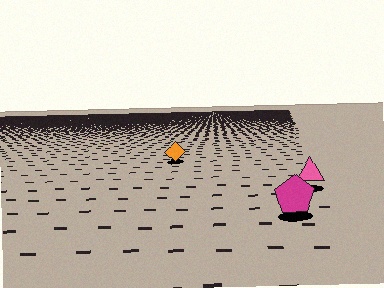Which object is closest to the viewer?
The magenta pentagon is closest. The texture marks near it are larger and more spread out.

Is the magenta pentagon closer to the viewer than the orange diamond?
Yes. The magenta pentagon is closer — you can tell from the texture gradient: the ground texture is coarser near it.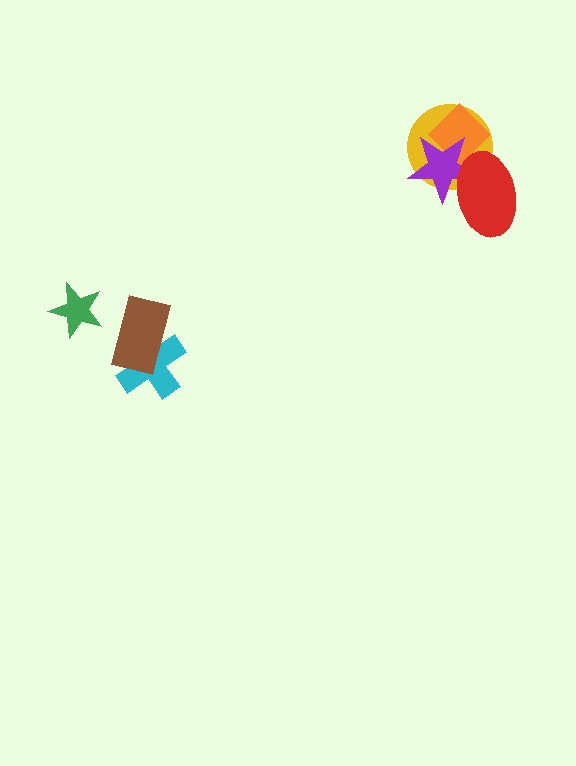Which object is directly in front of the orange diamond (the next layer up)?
The purple star is directly in front of the orange diamond.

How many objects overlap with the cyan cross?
1 object overlaps with the cyan cross.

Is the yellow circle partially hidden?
Yes, it is partially covered by another shape.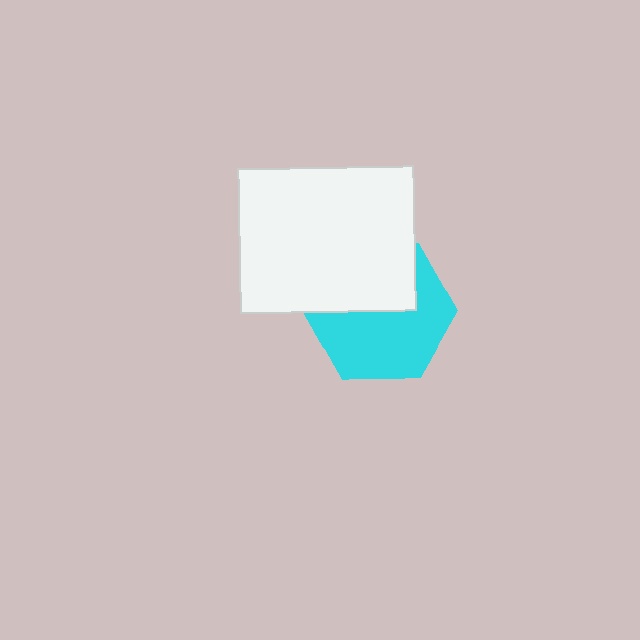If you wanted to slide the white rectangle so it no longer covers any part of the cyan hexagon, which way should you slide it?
Slide it up — that is the most direct way to separate the two shapes.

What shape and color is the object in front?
The object in front is a white rectangle.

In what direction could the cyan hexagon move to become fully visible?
The cyan hexagon could move down. That would shift it out from behind the white rectangle entirely.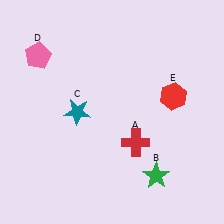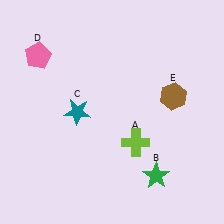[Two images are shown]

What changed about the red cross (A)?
In Image 1, A is red. In Image 2, it changed to lime.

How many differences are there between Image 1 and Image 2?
There are 2 differences between the two images.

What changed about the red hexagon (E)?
In Image 1, E is red. In Image 2, it changed to brown.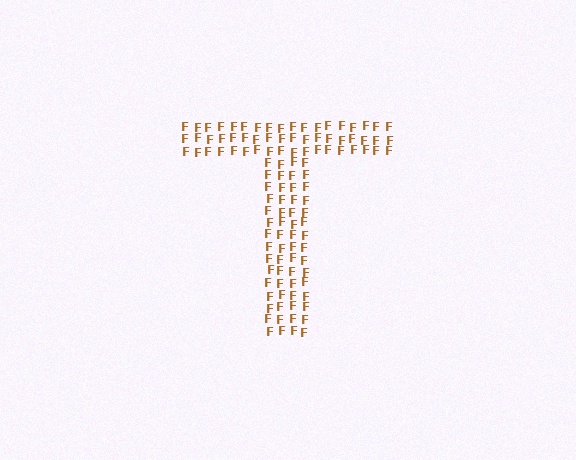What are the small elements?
The small elements are letter F's.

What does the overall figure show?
The overall figure shows the letter T.